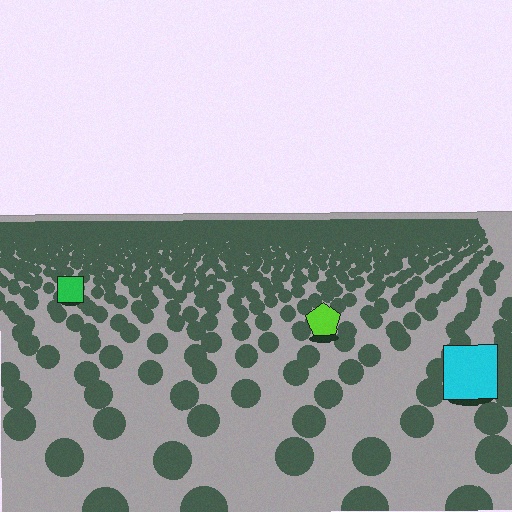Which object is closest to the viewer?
The cyan square is closest. The texture marks near it are larger and more spread out.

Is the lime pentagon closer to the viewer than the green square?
Yes. The lime pentagon is closer — you can tell from the texture gradient: the ground texture is coarser near it.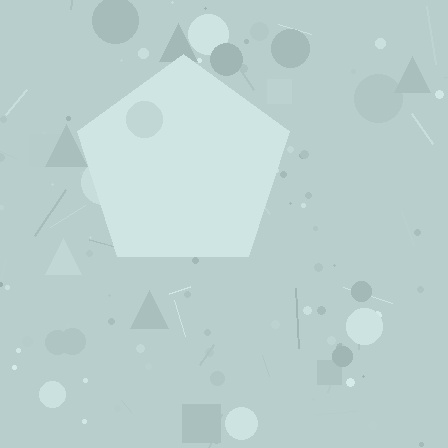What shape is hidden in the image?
A pentagon is hidden in the image.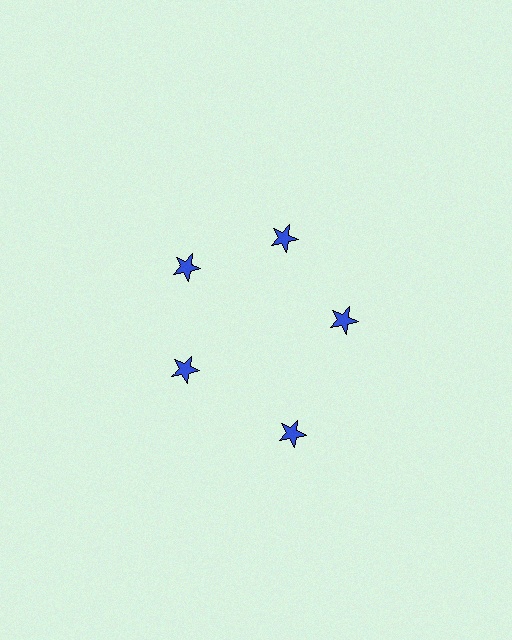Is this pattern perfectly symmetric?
No. The 5 blue stars are arranged in a ring, but one element near the 5 o'clock position is pushed outward from the center, breaking the 5-fold rotational symmetry.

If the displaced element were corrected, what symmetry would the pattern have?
It would have 5-fold rotational symmetry — the pattern would map onto itself every 72 degrees.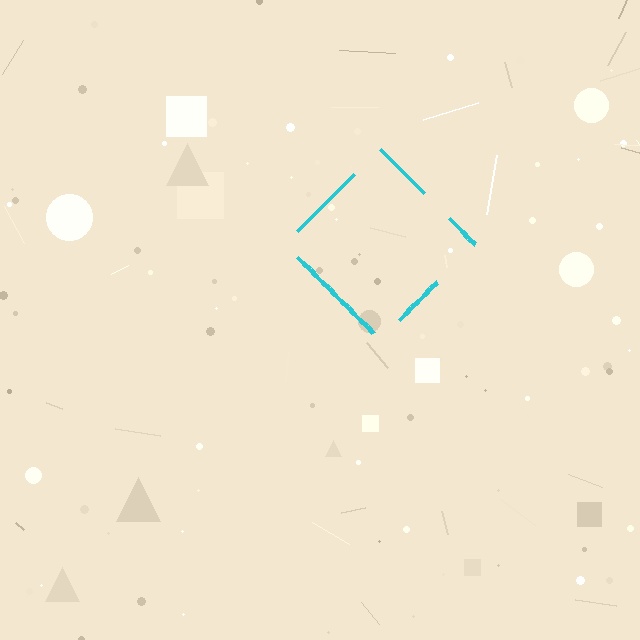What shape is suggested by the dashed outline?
The dashed outline suggests a diamond.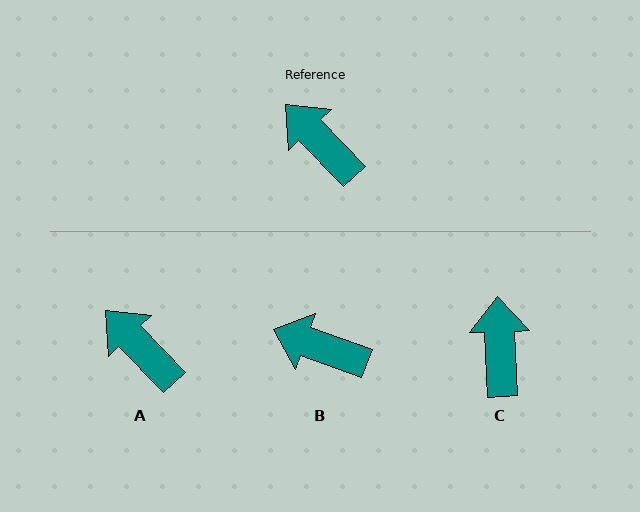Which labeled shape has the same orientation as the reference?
A.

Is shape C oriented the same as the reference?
No, it is off by about 42 degrees.